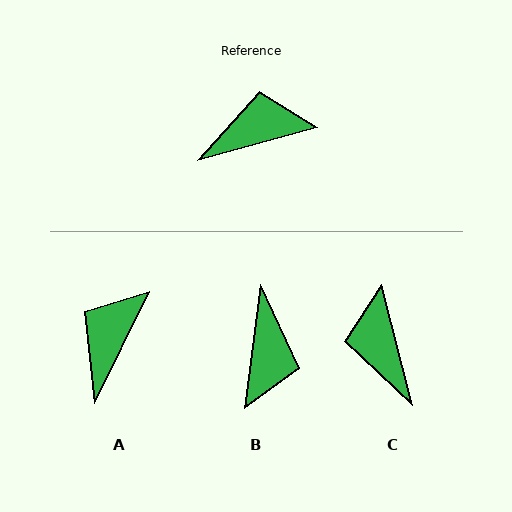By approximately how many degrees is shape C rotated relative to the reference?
Approximately 89 degrees counter-clockwise.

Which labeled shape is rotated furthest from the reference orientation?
B, about 112 degrees away.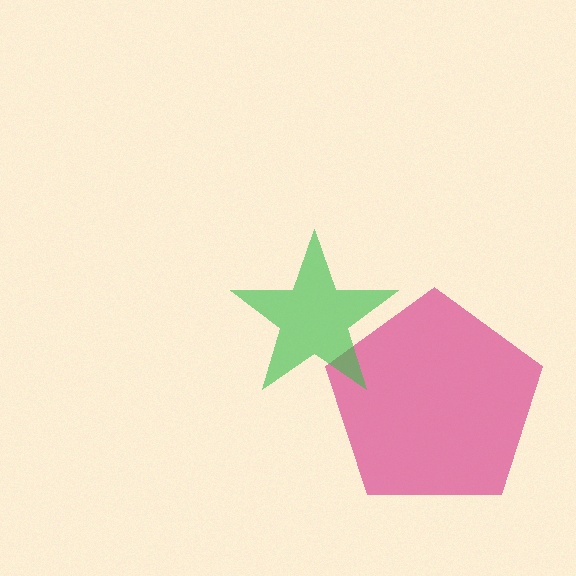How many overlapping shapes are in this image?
There are 2 overlapping shapes in the image.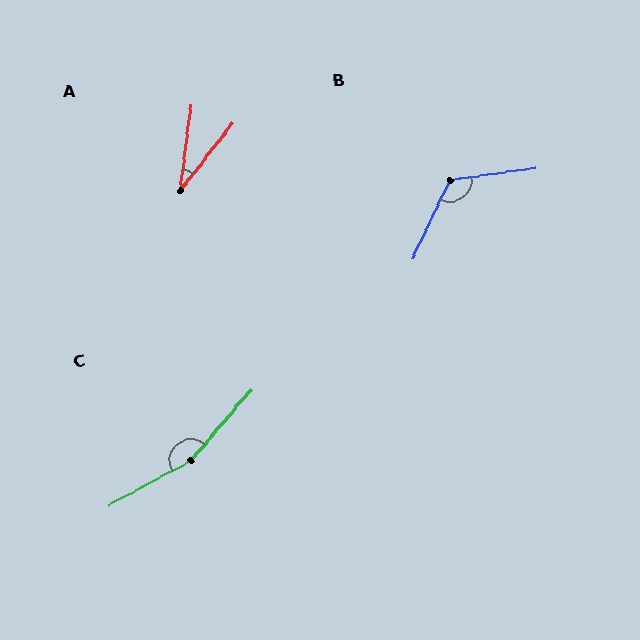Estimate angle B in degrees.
Approximately 123 degrees.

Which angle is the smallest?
A, at approximately 31 degrees.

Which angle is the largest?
C, at approximately 159 degrees.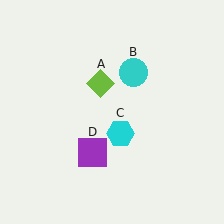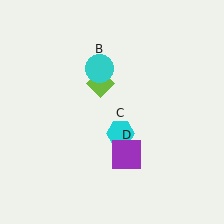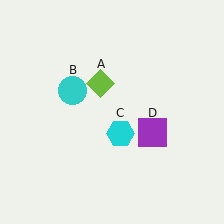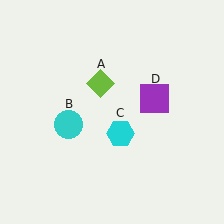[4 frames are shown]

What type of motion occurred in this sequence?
The cyan circle (object B), purple square (object D) rotated counterclockwise around the center of the scene.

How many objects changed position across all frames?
2 objects changed position: cyan circle (object B), purple square (object D).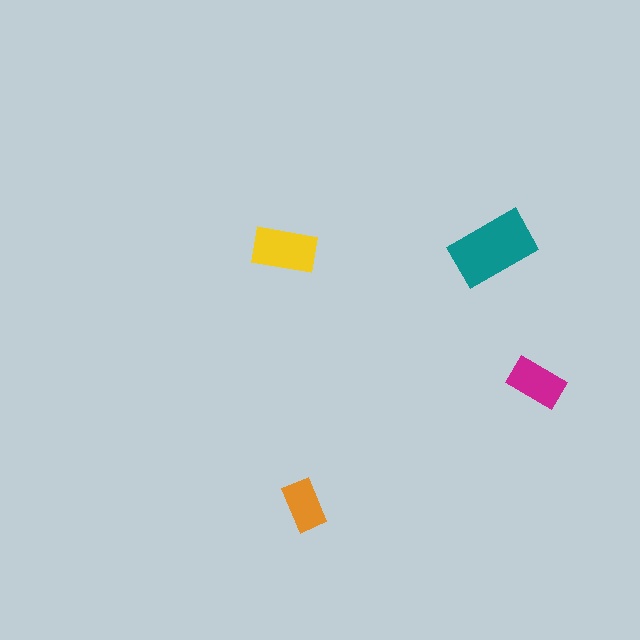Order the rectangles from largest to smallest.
the teal one, the yellow one, the magenta one, the orange one.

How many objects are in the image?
There are 4 objects in the image.